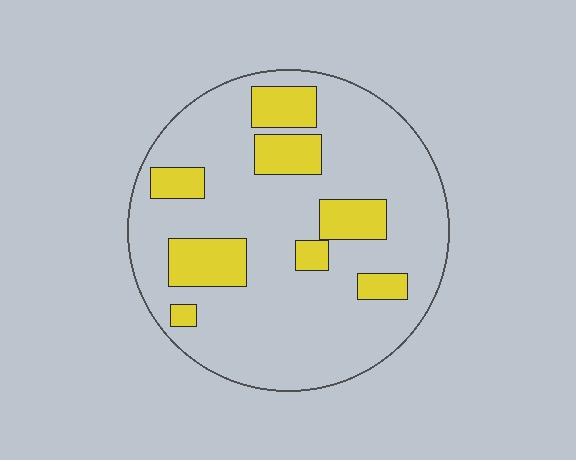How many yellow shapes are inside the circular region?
8.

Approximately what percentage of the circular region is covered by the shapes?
Approximately 20%.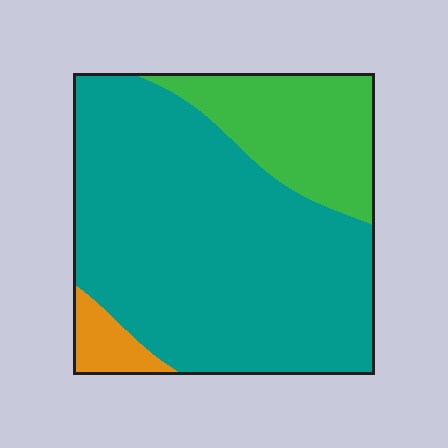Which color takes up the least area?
Orange, at roughly 5%.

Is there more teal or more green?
Teal.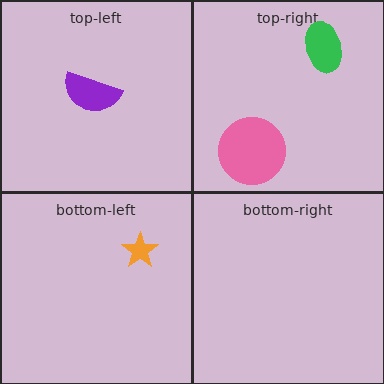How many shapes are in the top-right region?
2.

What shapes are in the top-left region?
The purple semicircle.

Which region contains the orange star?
The bottom-left region.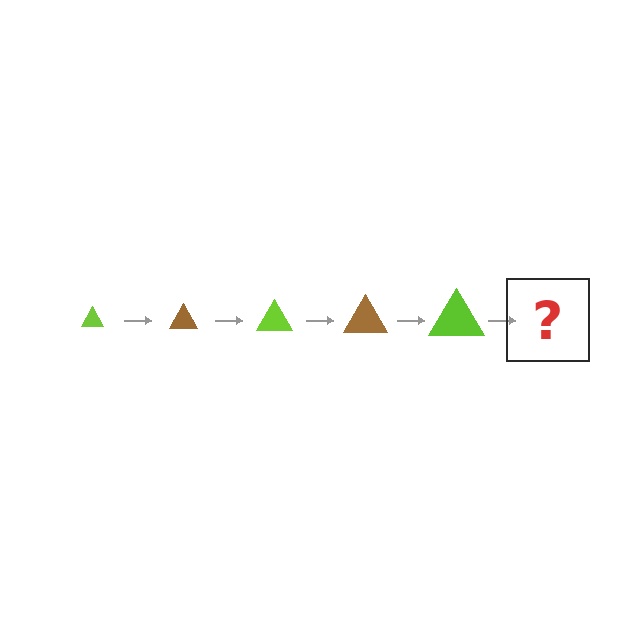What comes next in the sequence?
The next element should be a brown triangle, larger than the previous one.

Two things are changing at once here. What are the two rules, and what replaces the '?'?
The two rules are that the triangle grows larger each step and the color cycles through lime and brown. The '?' should be a brown triangle, larger than the previous one.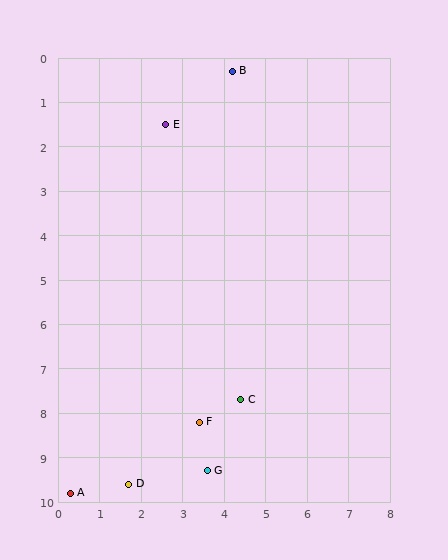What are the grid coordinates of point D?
Point D is at approximately (1.7, 9.6).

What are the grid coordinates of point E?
Point E is at approximately (2.6, 1.5).